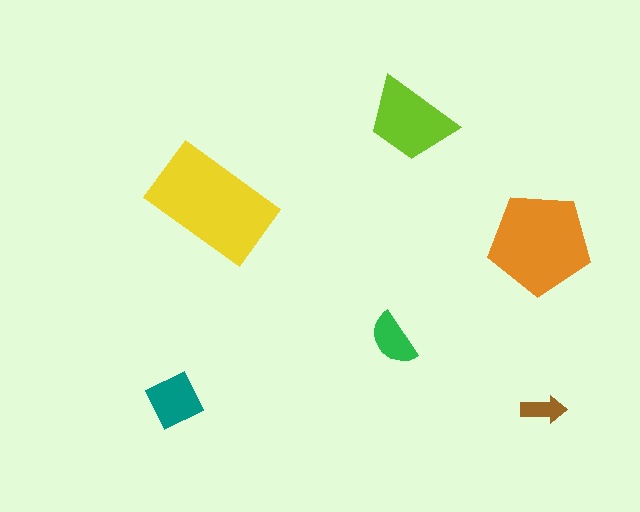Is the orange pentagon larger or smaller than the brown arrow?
Larger.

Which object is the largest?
The yellow rectangle.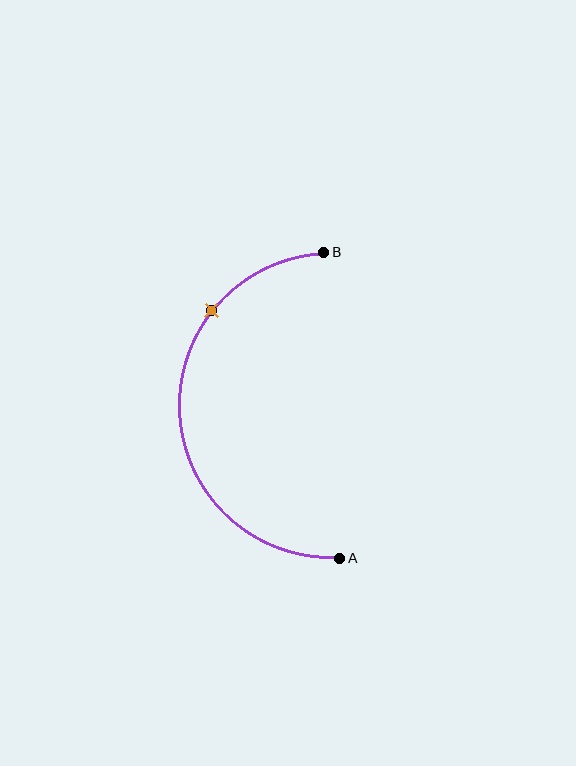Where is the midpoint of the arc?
The arc midpoint is the point on the curve farthest from the straight line joining A and B. It sits to the left of that line.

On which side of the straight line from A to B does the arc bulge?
The arc bulges to the left of the straight line connecting A and B.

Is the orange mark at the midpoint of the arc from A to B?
No. The orange mark lies on the arc but is closer to endpoint B. The arc midpoint would be at the point on the curve equidistant along the arc from both A and B.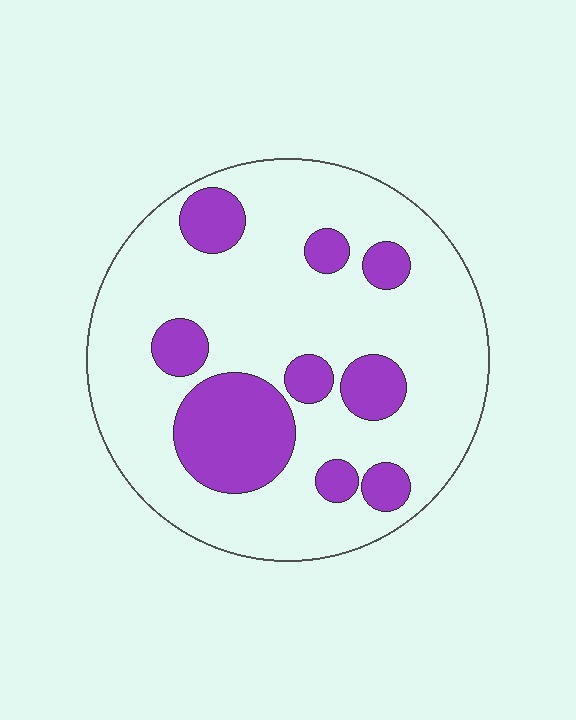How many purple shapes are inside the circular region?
9.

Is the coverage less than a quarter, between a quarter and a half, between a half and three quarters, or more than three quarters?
Less than a quarter.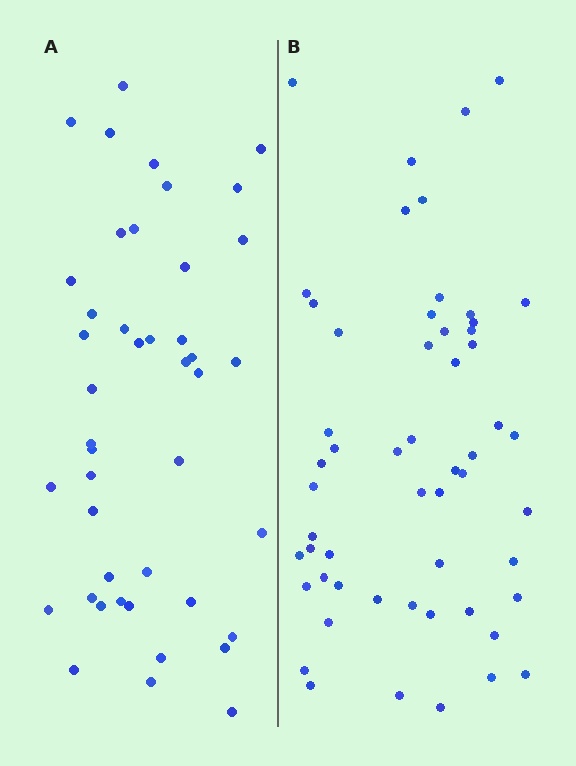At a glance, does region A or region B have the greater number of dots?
Region B (the right region) has more dots.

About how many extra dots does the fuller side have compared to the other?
Region B has roughly 12 or so more dots than region A.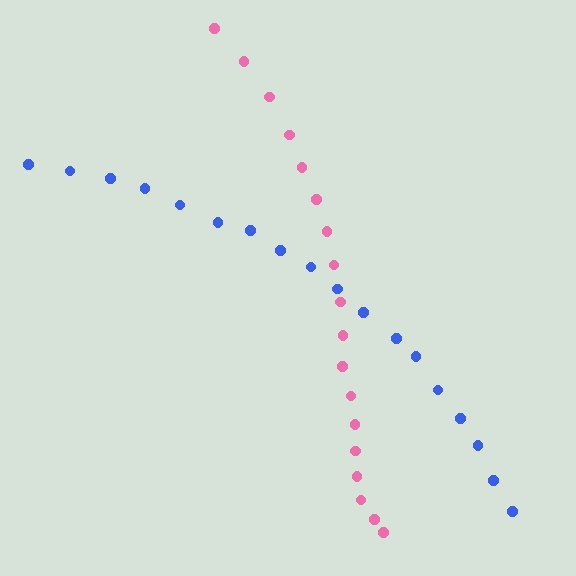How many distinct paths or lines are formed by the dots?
There are 2 distinct paths.